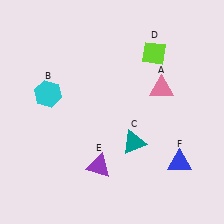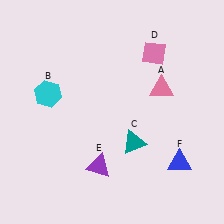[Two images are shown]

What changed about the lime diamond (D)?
In Image 1, D is lime. In Image 2, it changed to pink.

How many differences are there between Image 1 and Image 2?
There is 1 difference between the two images.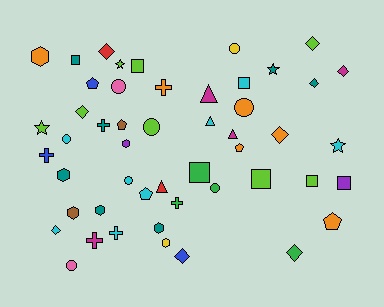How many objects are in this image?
There are 50 objects.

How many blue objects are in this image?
There are 3 blue objects.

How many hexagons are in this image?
There are 7 hexagons.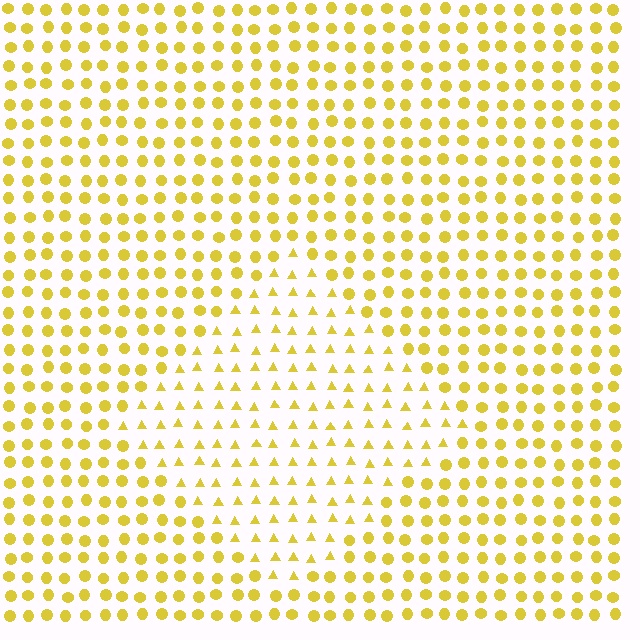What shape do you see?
I see a diamond.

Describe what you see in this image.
The image is filled with small yellow elements arranged in a uniform grid. A diamond-shaped region contains triangles, while the surrounding area contains circles. The boundary is defined purely by the change in element shape.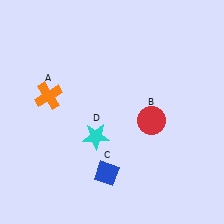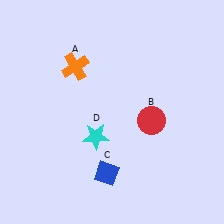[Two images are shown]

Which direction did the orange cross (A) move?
The orange cross (A) moved up.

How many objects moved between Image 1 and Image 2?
1 object moved between the two images.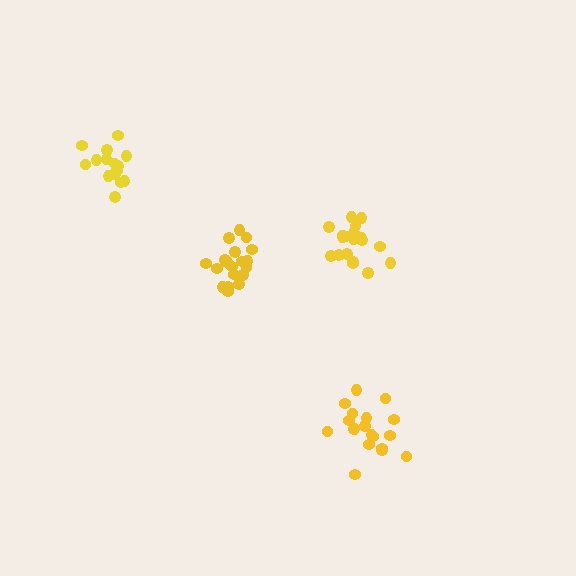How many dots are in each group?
Group 1: 19 dots, Group 2: 15 dots, Group 3: 19 dots, Group 4: 19 dots (72 total).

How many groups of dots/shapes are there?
There are 4 groups.